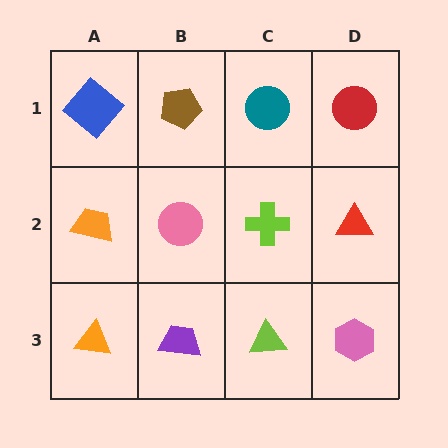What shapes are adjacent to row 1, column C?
A lime cross (row 2, column C), a brown pentagon (row 1, column B), a red circle (row 1, column D).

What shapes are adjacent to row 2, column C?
A teal circle (row 1, column C), a lime triangle (row 3, column C), a pink circle (row 2, column B), a red triangle (row 2, column D).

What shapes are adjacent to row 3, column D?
A red triangle (row 2, column D), a lime triangle (row 3, column C).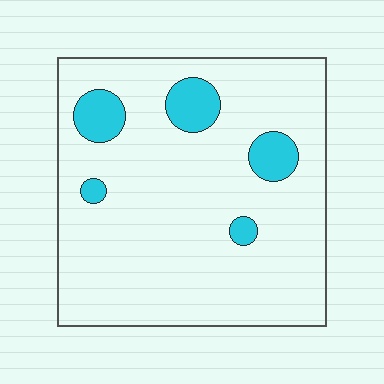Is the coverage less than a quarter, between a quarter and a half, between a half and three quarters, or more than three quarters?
Less than a quarter.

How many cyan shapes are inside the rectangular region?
5.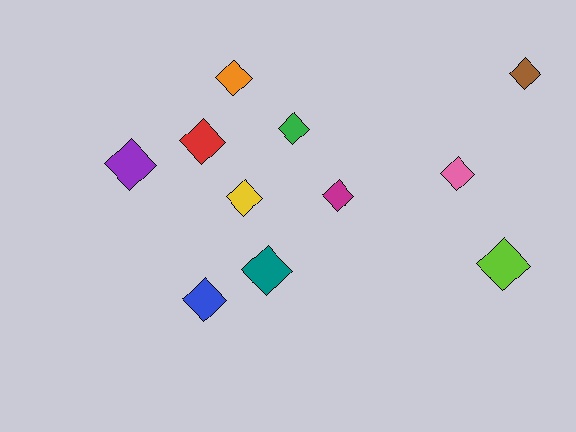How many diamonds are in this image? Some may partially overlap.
There are 11 diamonds.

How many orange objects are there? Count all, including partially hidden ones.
There is 1 orange object.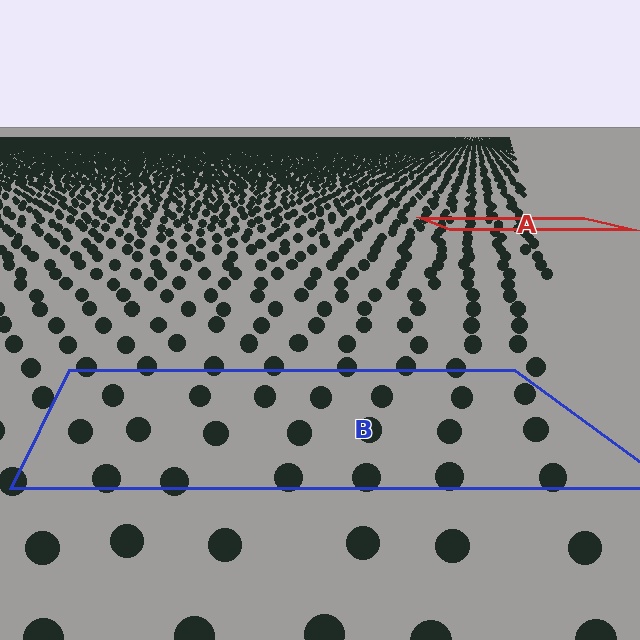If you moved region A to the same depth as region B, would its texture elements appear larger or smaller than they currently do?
They would appear larger. At a closer depth, the same texture elements are projected at a bigger on-screen size.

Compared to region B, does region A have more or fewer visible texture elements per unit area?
Region A has more texture elements per unit area — they are packed more densely because it is farther away.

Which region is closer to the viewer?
Region B is closer. The texture elements there are larger and more spread out.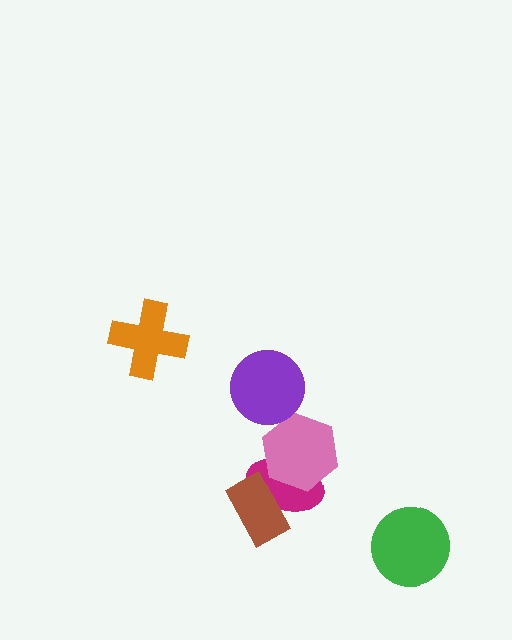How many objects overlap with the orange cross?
0 objects overlap with the orange cross.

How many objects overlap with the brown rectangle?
1 object overlaps with the brown rectangle.